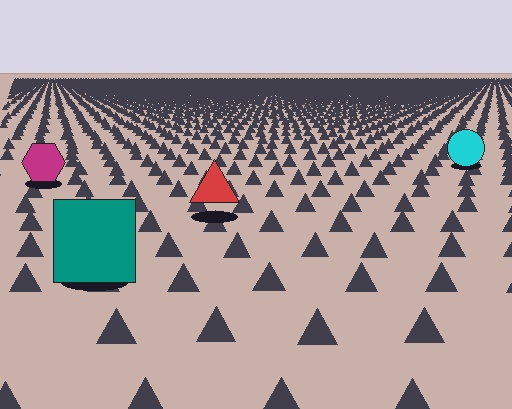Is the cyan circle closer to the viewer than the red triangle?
No. The red triangle is closer — you can tell from the texture gradient: the ground texture is coarser near it.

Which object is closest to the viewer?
The teal square is closest. The texture marks near it are larger and more spread out.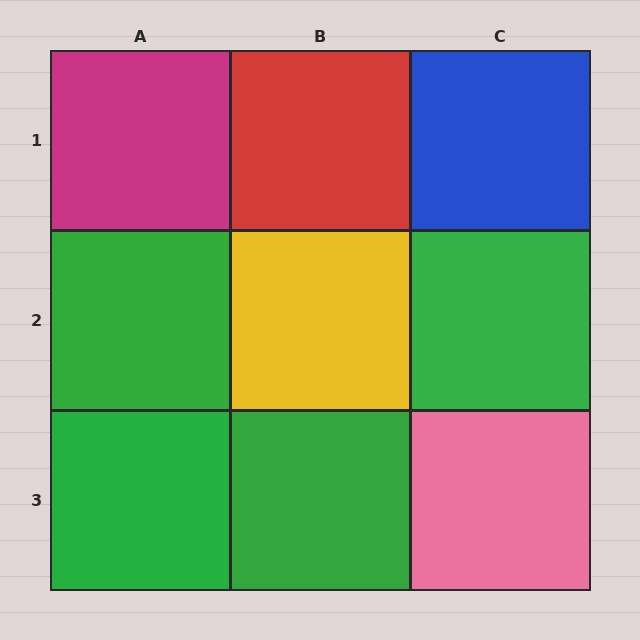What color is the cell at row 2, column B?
Yellow.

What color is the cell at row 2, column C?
Green.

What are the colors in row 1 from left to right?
Magenta, red, blue.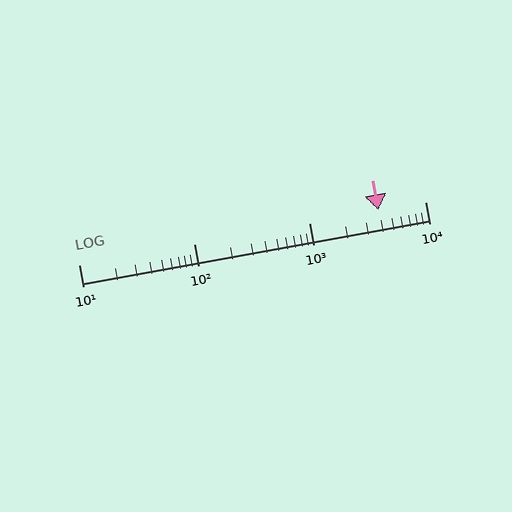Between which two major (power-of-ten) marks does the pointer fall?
The pointer is between 1000 and 10000.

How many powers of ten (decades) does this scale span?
The scale spans 3 decades, from 10 to 10000.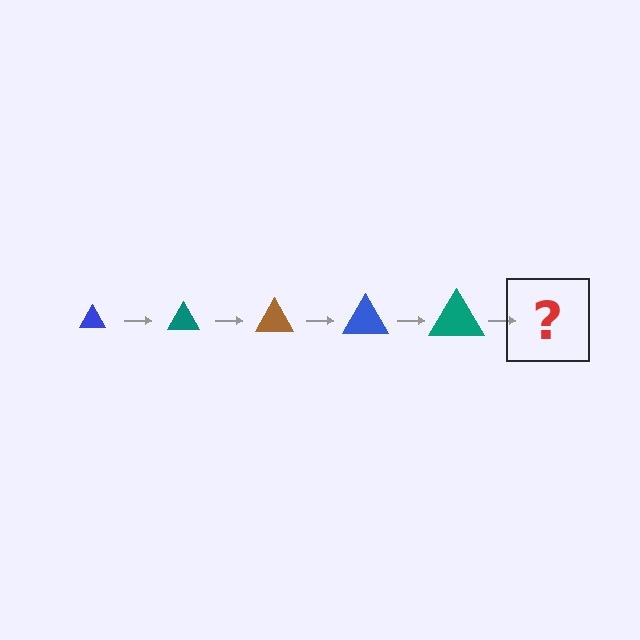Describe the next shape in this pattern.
It should be a brown triangle, larger than the previous one.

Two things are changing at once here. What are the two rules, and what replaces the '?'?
The two rules are that the triangle grows larger each step and the color cycles through blue, teal, and brown. The '?' should be a brown triangle, larger than the previous one.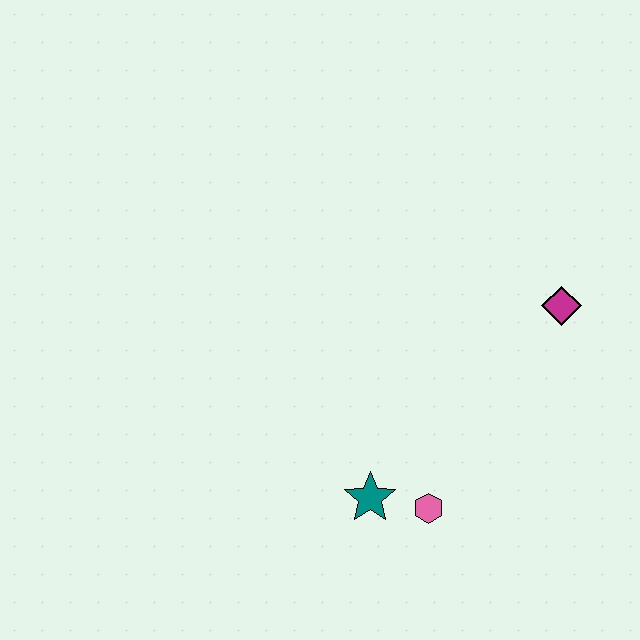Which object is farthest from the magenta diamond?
The teal star is farthest from the magenta diamond.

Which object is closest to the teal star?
The pink hexagon is closest to the teal star.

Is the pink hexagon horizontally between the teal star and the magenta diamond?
Yes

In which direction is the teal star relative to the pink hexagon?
The teal star is to the left of the pink hexagon.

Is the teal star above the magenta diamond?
No